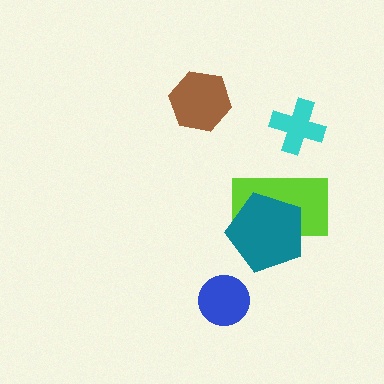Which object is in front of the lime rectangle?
The teal pentagon is in front of the lime rectangle.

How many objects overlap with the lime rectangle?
1 object overlaps with the lime rectangle.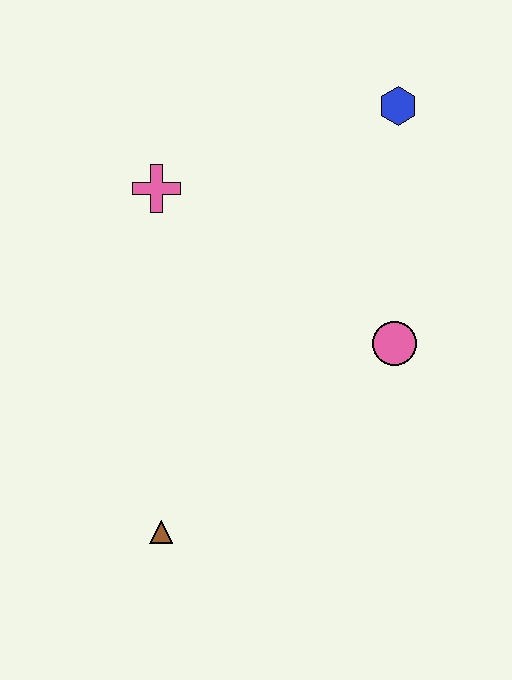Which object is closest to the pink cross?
The blue hexagon is closest to the pink cross.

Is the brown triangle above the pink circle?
No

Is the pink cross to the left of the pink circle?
Yes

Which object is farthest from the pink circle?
The brown triangle is farthest from the pink circle.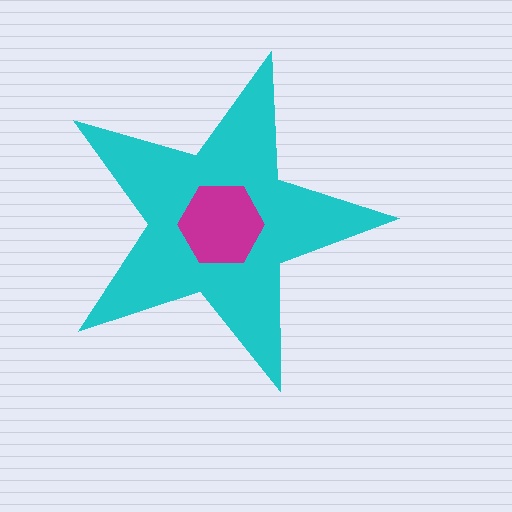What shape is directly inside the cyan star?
The magenta hexagon.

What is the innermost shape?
The magenta hexagon.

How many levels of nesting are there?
2.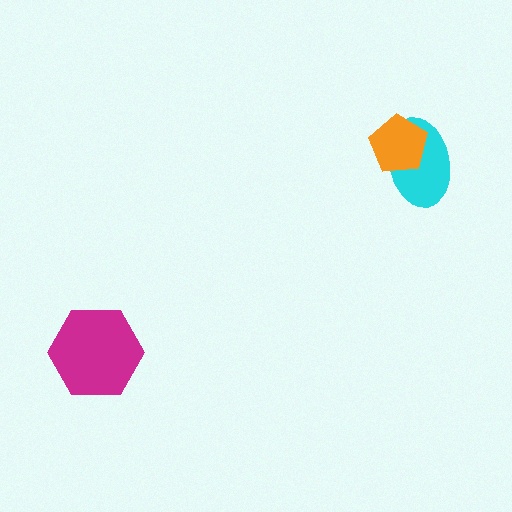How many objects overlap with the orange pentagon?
1 object overlaps with the orange pentagon.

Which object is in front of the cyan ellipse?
The orange pentagon is in front of the cyan ellipse.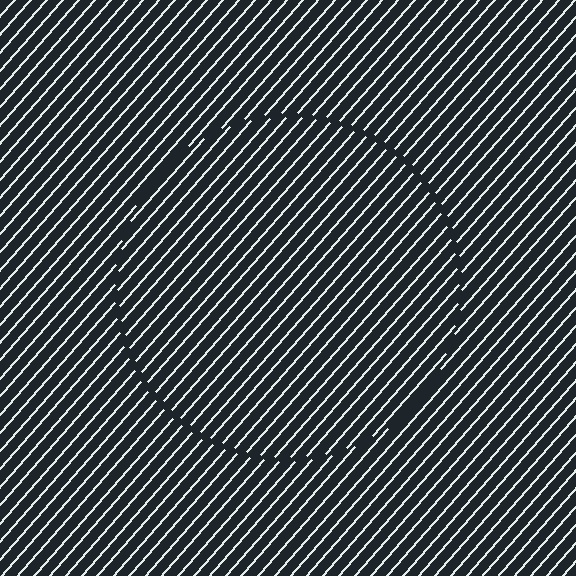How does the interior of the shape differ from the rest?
The interior of the shape contains the same grating, shifted by half a period — the contour is defined by the phase discontinuity where line-ends from the inner and outer gratings abut.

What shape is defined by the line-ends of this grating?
An illusory circle. The interior of the shape contains the same grating, shifted by half a period — the contour is defined by the phase discontinuity where line-ends from the inner and outer gratings abut.